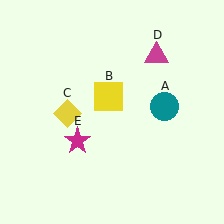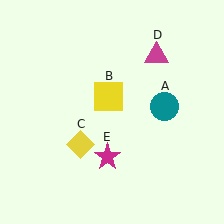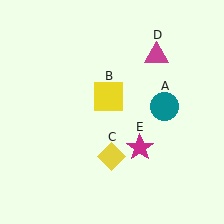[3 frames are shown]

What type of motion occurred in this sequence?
The yellow diamond (object C), magenta star (object E) rotated counterclockwise around the center of the scene.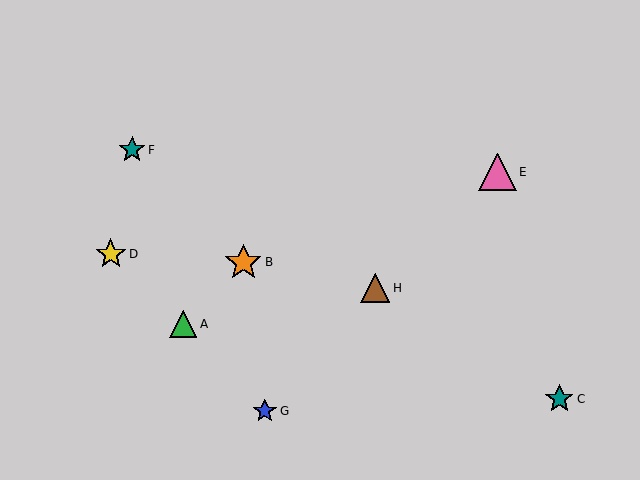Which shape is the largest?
The pink triangle (labeled E) is the largest.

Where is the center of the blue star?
The center of the blue star is at (265, 411).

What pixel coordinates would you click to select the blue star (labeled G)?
Click at (265, 411) to select the blue star G.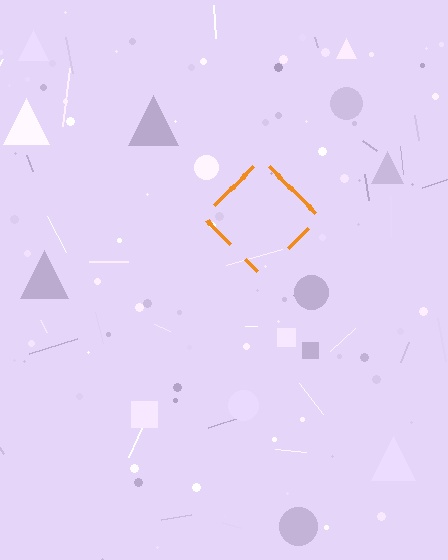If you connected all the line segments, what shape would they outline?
They would outline a diamond.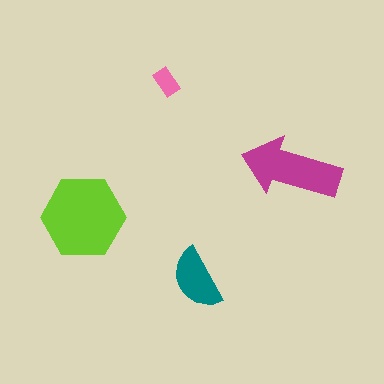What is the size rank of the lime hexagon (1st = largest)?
1st.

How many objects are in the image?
There are 4 objects in the image.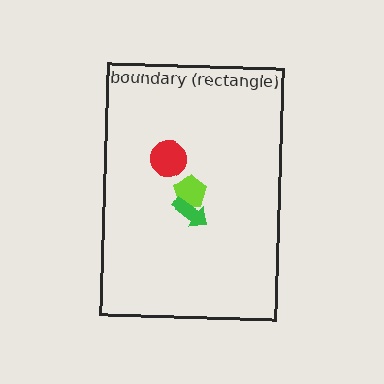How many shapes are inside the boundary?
3 inside, 0 outside.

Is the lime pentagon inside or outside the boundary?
Inside.